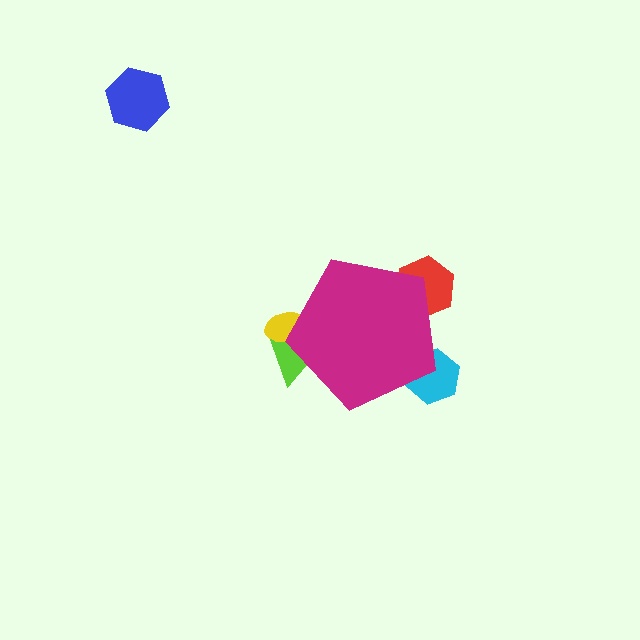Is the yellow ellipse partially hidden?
Yes, the yellow ellipse is partially hidden behind the magenta pentagon.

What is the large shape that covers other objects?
A magenta pentagon.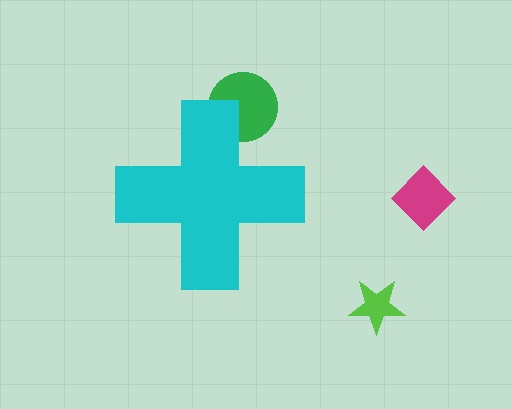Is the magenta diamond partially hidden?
No, the magenta diamond is fully visible.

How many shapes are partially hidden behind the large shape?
1 shape is partially hidden.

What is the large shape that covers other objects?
A cyan cross.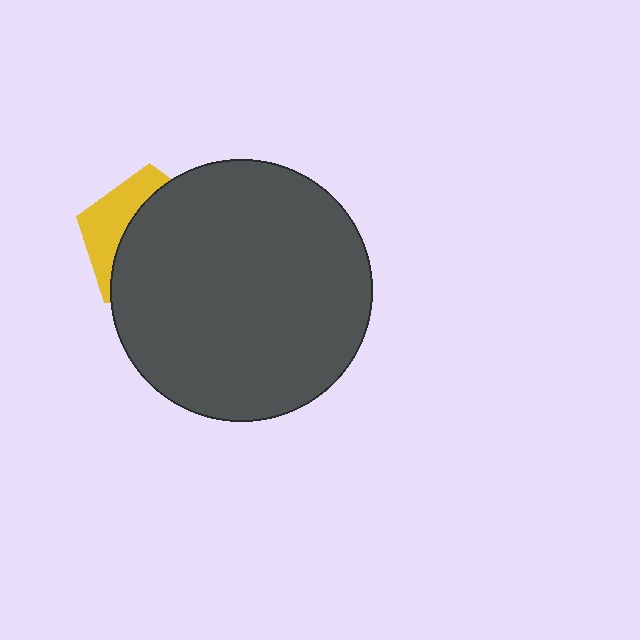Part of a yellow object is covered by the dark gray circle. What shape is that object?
It is a pentagon.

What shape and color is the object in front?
The object in front is a dark gray circle.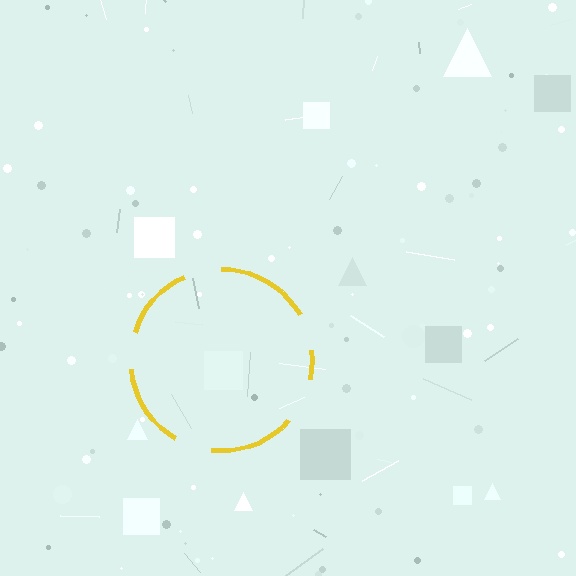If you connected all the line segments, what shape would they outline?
They would outline a circle.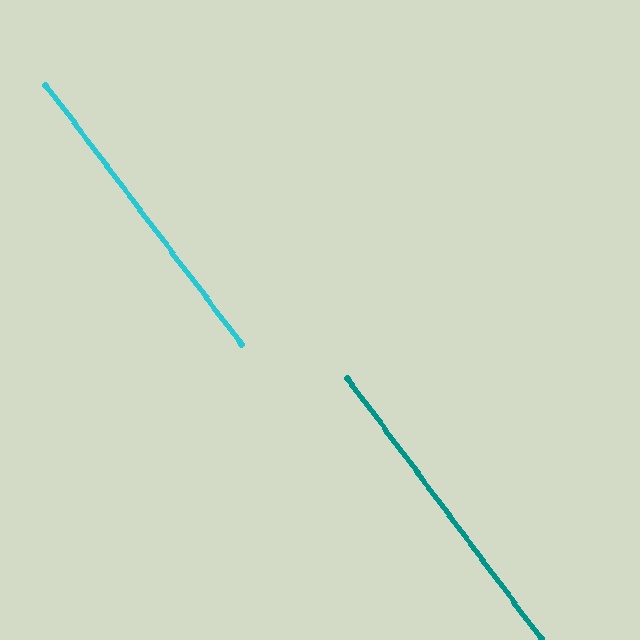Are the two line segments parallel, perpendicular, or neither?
Parallel — their directions differ by only 0.3°.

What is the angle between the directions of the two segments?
Approximately 0 degrees.